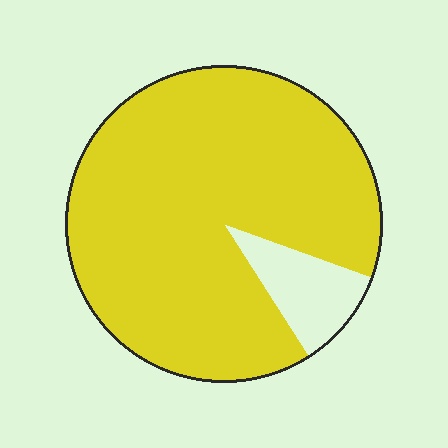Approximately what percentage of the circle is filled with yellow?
Approximately 90%.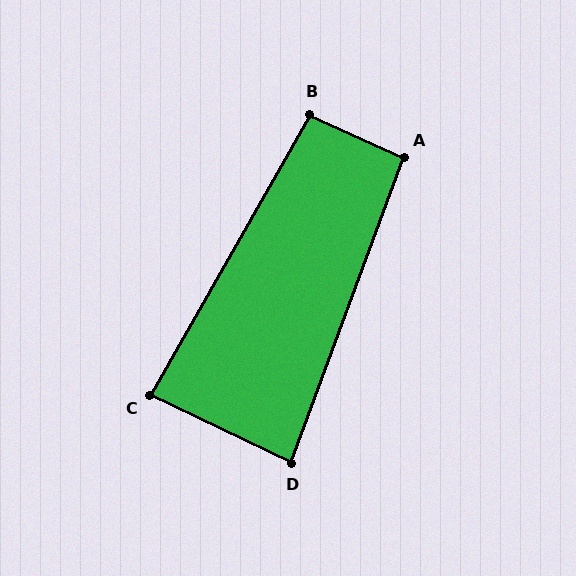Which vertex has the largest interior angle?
B, at approximately 95 degrees.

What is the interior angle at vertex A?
Approximately 94 degrees (approximately right).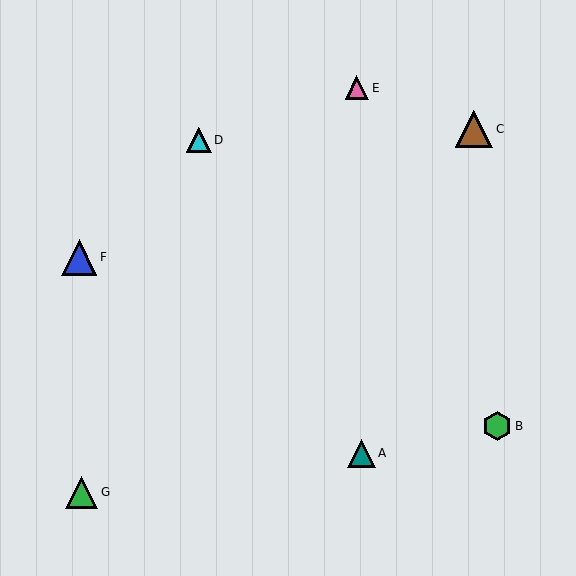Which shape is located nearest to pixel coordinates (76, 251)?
The blue triangle (labeled F) at (79, 257) is nearest to that location.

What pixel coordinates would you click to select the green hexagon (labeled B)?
Click at (497, 426) to select the green hexagon B.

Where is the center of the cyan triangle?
The center of the cyan triangle is at (199, 140).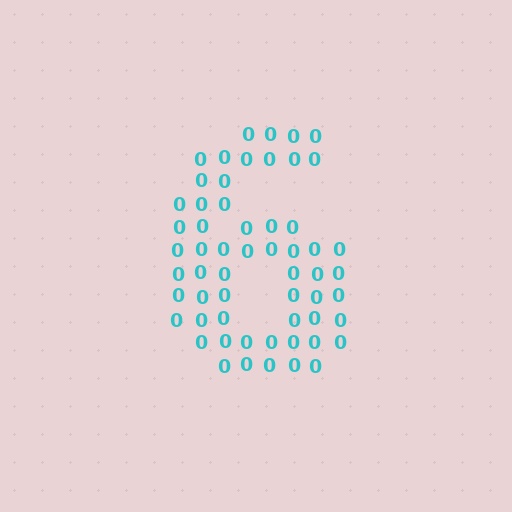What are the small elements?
The small elements are digit 0's.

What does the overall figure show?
The overall figure shows the digit 6.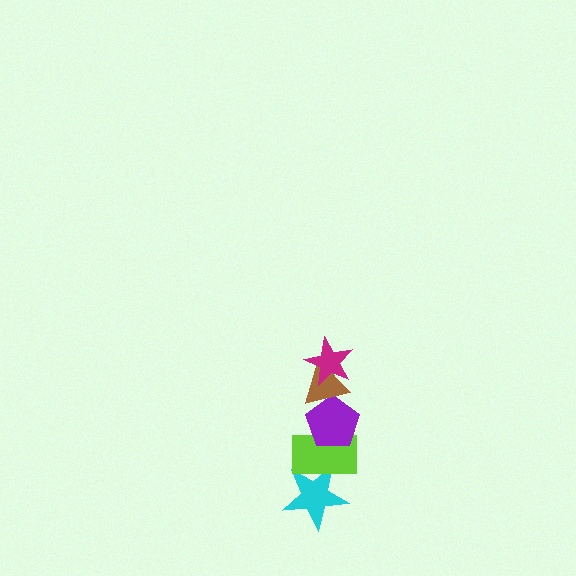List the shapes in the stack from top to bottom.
From top to bottom: the magenta star, the brown triangle, the purple pentagon, the lime rectangle, the cyan star.